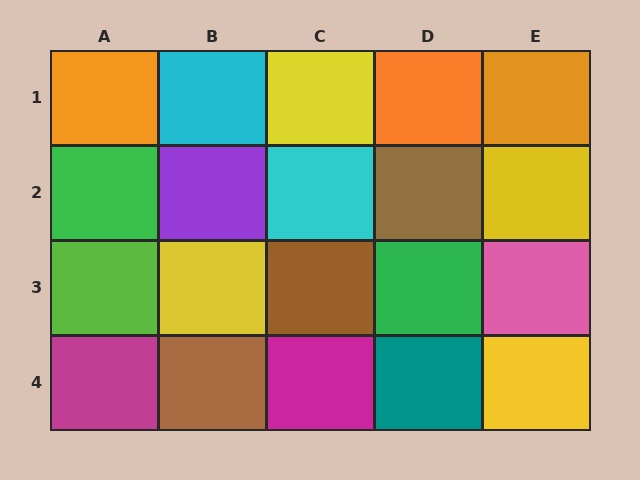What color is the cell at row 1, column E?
Orange.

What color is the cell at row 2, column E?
Yellow.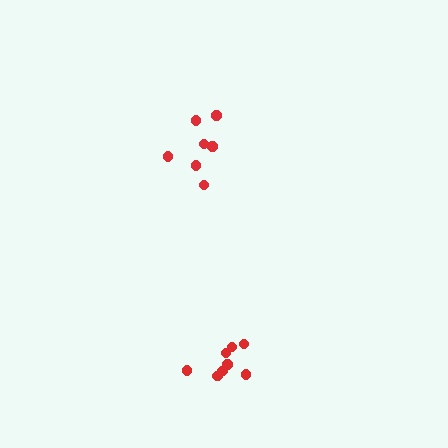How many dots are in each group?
Group 1: 7 dots, Group 2: 8 dots (15 total).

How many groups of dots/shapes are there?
There are 2 groups.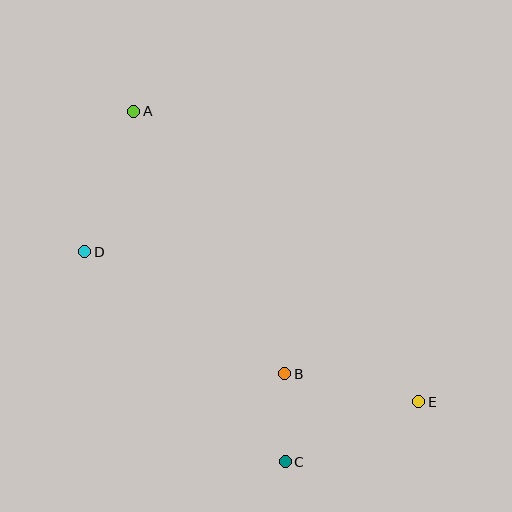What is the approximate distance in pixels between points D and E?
The distance between D and E is approximately 366 pixels.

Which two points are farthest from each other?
Points A and E are farthest from each other.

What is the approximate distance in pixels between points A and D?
The distance between A and D is approximately 149 pixels.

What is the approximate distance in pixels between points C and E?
The distance between C and E is approximately 146 pixels.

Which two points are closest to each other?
Points B and C are closest to each other.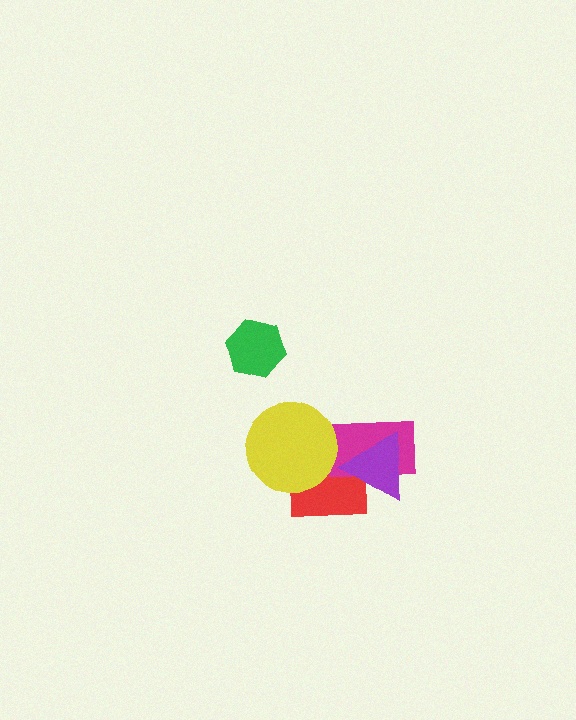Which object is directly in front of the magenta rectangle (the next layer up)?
The yellow circle is directly in front of the magenta rectangle.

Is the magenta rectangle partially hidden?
Yes, it is partially covered by another shape.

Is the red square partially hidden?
Yes, it is partially covered by another shape.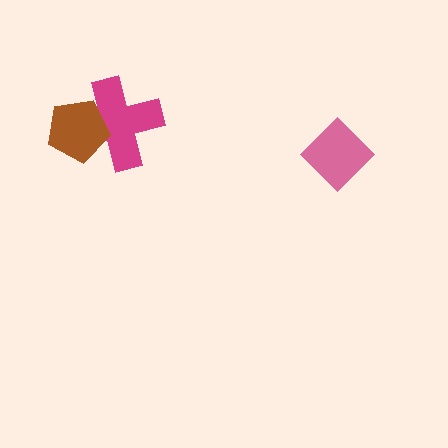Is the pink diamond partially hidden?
No, no other shape covers it.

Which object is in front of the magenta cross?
The brown pentagon is in front of the magenta cross.